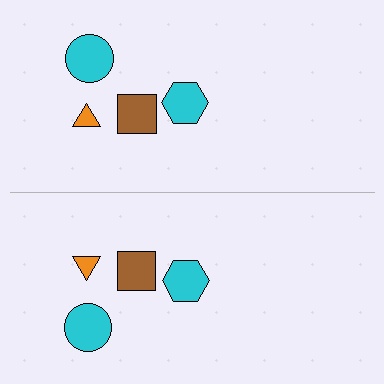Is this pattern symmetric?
Yes, this pattern has bilateral (reflection) symmetry.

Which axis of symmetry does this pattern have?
The pattern has a horizontal axis of symmetry running through the center of the image.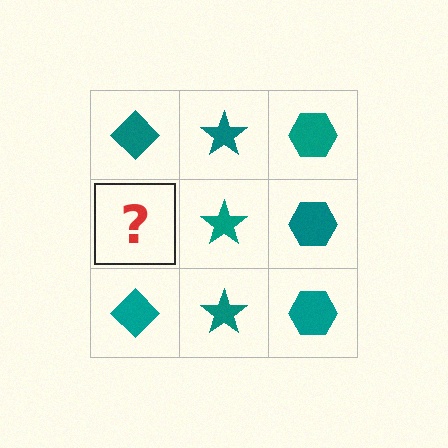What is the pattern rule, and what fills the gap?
The rule is that each column has a consistent shape. The gap should be filled with a teal diamond.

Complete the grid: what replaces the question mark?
The question mark should be replaced with a teal diamond.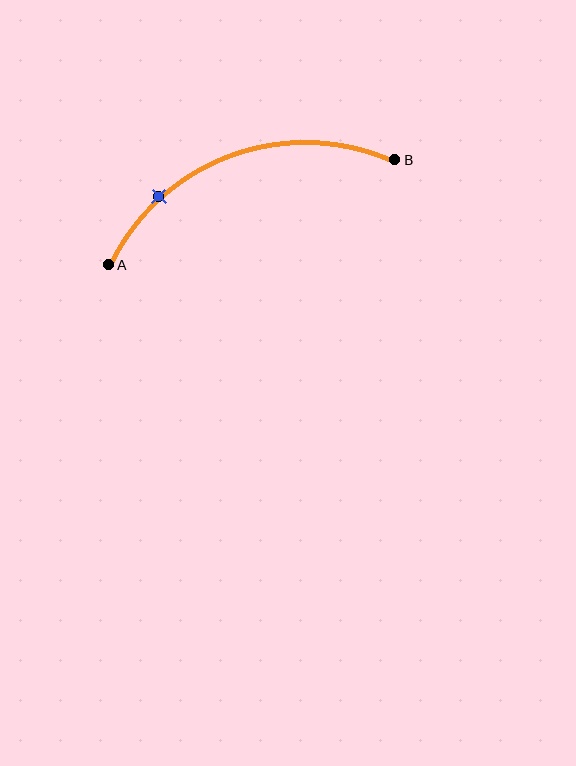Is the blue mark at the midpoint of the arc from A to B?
No. The blue mark lies on the arc but is closer to endpoint A. The arc midpoint would be at the point on the curve equidistant along the arc from both A and B.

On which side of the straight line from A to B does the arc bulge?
The arc bulges above the straight line connecting A and B.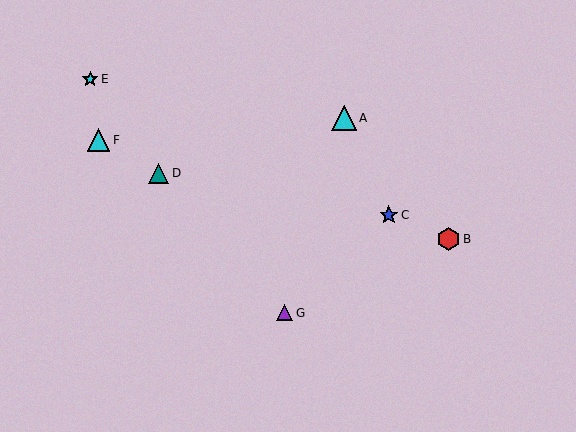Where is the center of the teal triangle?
The center of the teal triangle is at (159, 173).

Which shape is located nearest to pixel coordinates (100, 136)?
The cyan triangle (labeled F) at (99, 140) is nearest to that location.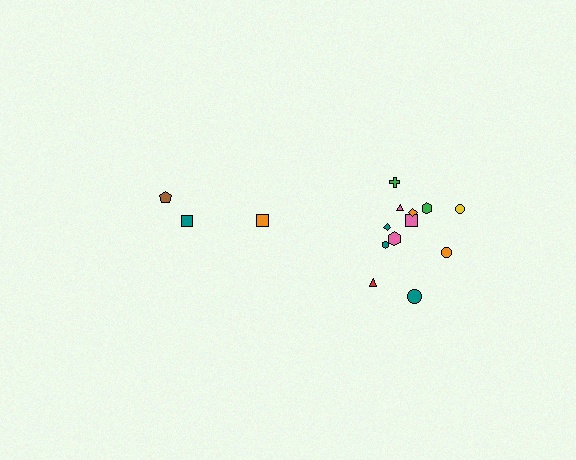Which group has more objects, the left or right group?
The right group.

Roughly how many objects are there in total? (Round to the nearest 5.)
Roughly 15 objects in total.